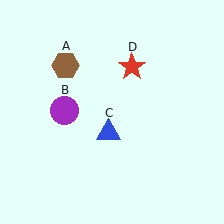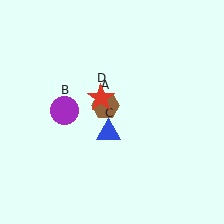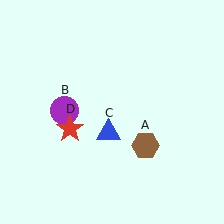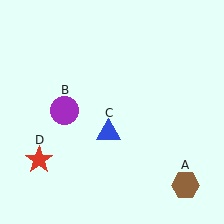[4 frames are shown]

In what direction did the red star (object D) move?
The red star (object D) moved down and to the left.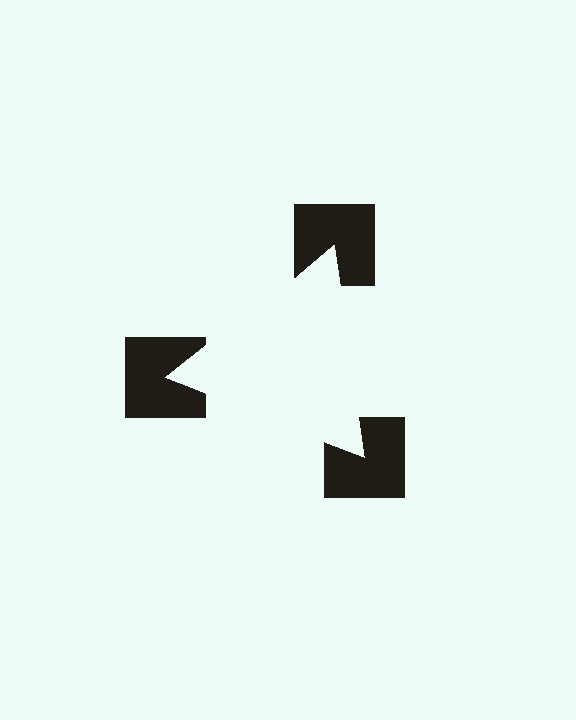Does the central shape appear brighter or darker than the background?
It typically appears slightly brighter than the background, even though no actual brightness change is drawn.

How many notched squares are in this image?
There are 3 — one at each vertex of the illusory triangle.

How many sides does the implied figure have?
3 sides.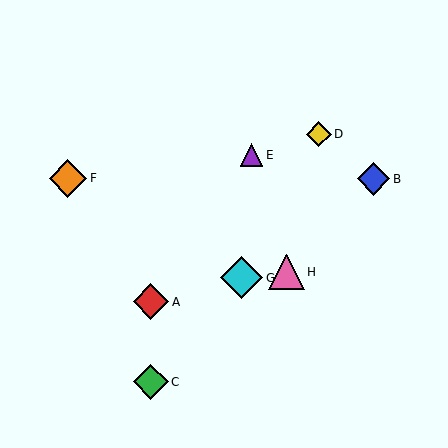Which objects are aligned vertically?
Objects A, C are aligned vertically.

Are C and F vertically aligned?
No, C is at x≈151 and F is at x≈68.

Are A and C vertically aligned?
Yes, both are at x≈151.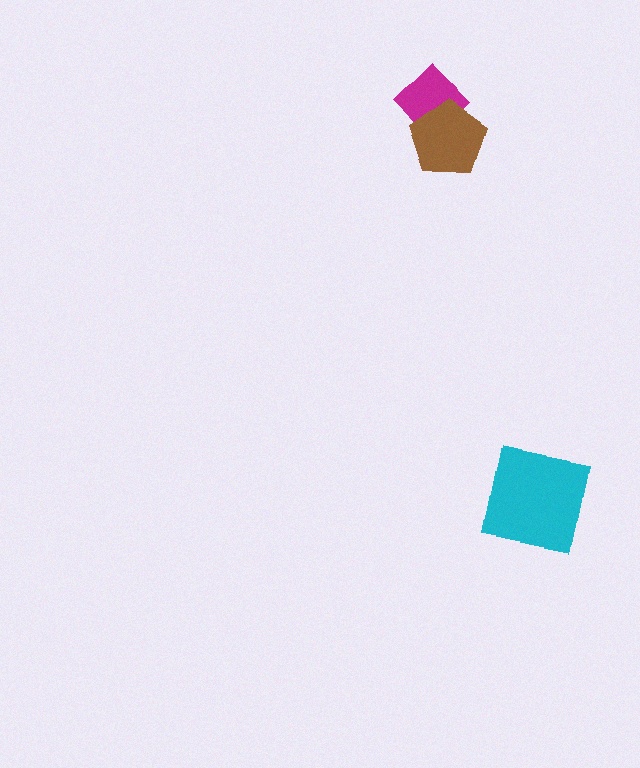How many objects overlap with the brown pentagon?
1 object overlaps with the brown pentagon.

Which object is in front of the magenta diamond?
The brown pentagon is in front of the magenta diamond.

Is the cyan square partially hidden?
No, no other shape covers it.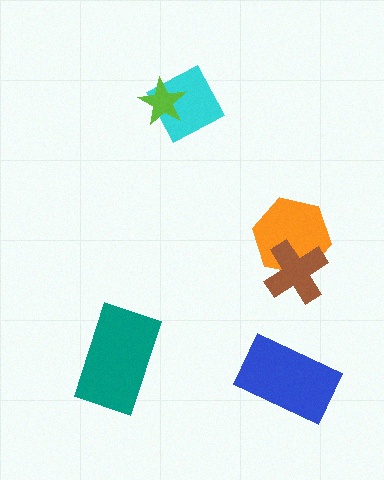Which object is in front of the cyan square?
The lime star is in front of the cyan square.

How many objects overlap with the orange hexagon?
1 object overlaps with the orange hexagon.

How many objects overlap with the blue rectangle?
0 objects overlap with the blue rectangle.